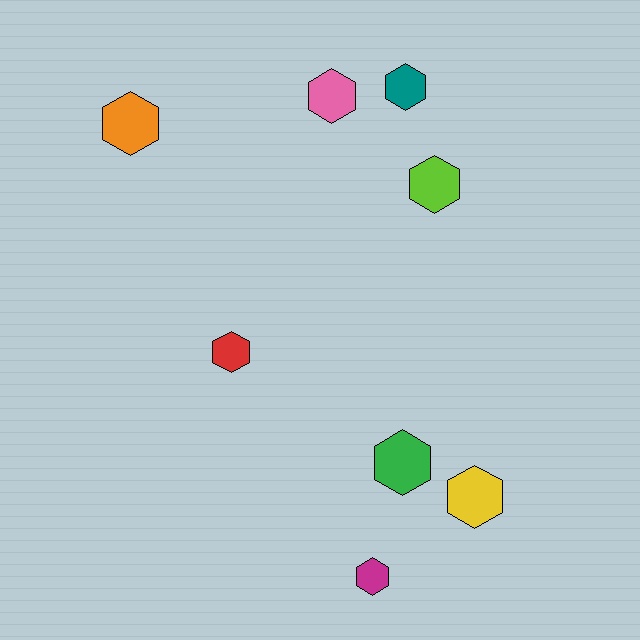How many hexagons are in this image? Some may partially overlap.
There are 8 hexagons.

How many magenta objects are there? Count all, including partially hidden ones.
There is 1 magenta object.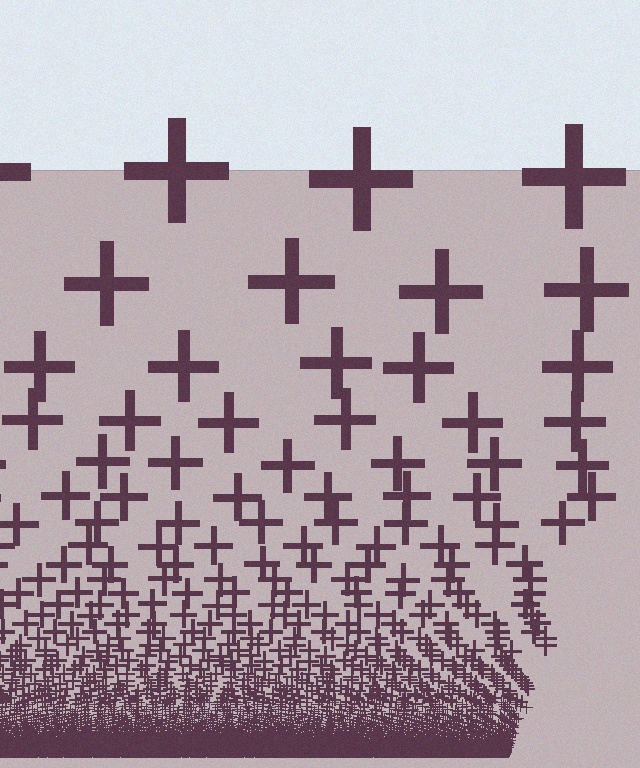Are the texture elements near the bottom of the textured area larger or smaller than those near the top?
Smaller. The gradient is inverted — elements near the bottom are smaller and denser.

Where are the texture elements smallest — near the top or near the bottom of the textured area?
Near the bottom.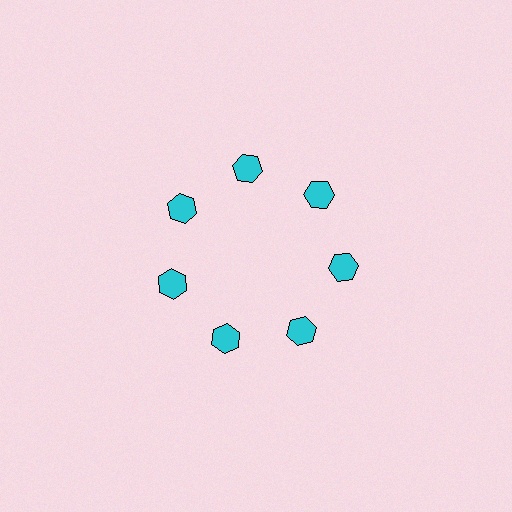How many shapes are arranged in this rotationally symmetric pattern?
There are 7 shapes, arranged in 7 groups of 1.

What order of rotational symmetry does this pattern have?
This pattern has 7-fold rotational symmetry.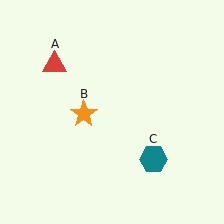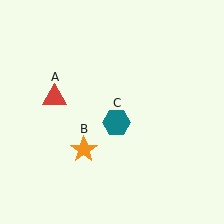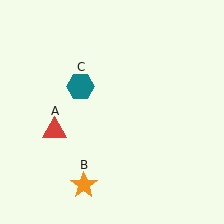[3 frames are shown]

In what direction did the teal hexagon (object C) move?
The teal hexagon (object C) moved up and to the left.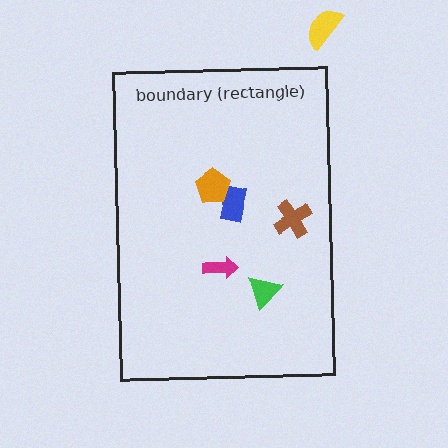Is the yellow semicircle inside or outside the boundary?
Outside.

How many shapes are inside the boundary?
5 inside, 1 outside.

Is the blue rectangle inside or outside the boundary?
Inside.